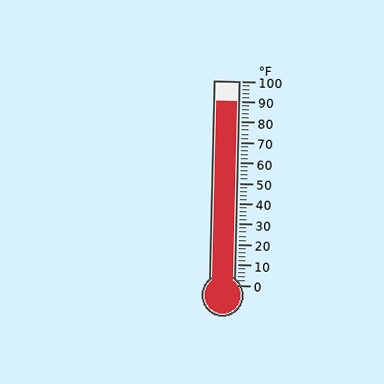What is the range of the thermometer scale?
The thermometer scale ranges from 0°F to 100°F.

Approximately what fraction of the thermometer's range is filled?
The thermometer is filled to approximately 90% of its range.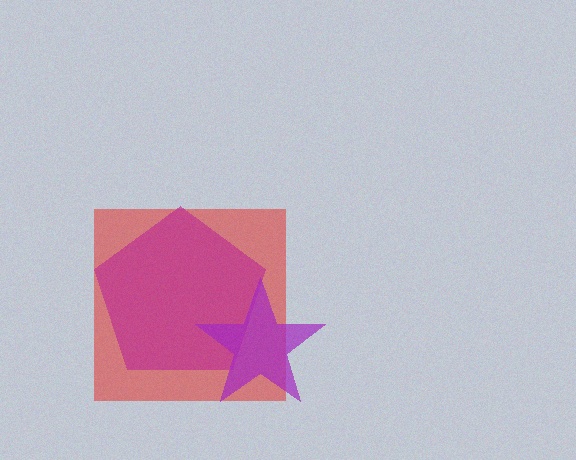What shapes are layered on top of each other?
The layered shapes are: a red square, a magenta pentagon, a purple star.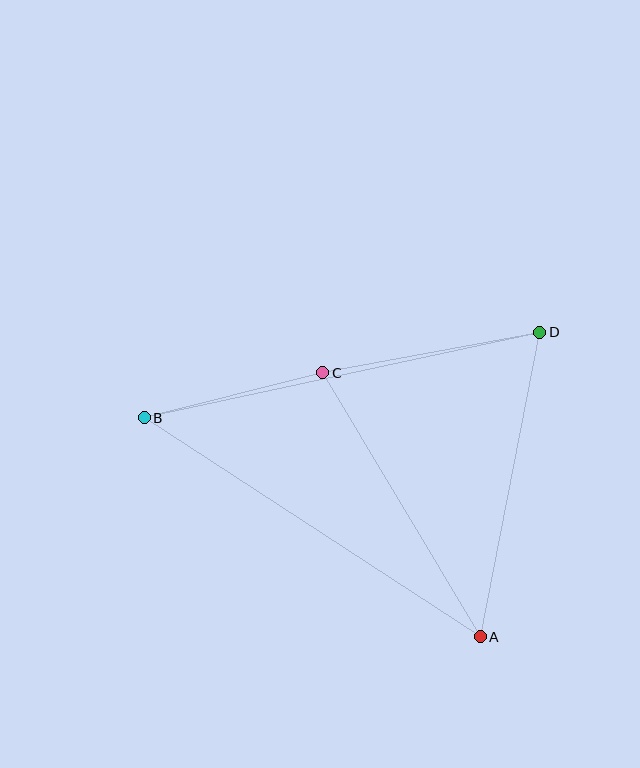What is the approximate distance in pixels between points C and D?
The distance between C and D is approximately 221 pixels.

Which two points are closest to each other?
Points B and C are closest to each other.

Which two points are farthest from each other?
Points B and D are farthest from each other.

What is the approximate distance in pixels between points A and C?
The distance between A and C is approximately 308 pixels.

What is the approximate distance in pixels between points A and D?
The distance between A and D is approximately 310 pixels.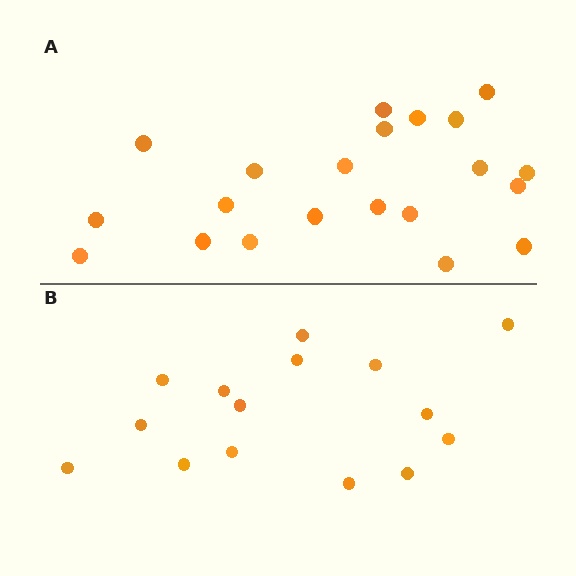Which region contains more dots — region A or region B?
Region A (the top region) has more dots.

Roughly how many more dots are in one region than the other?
Region A has about 6 more dots than region B.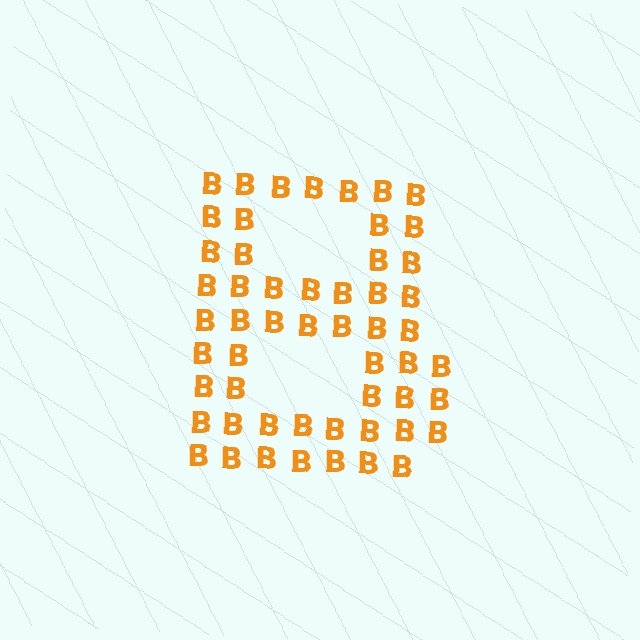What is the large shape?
The large shape is the letter B.